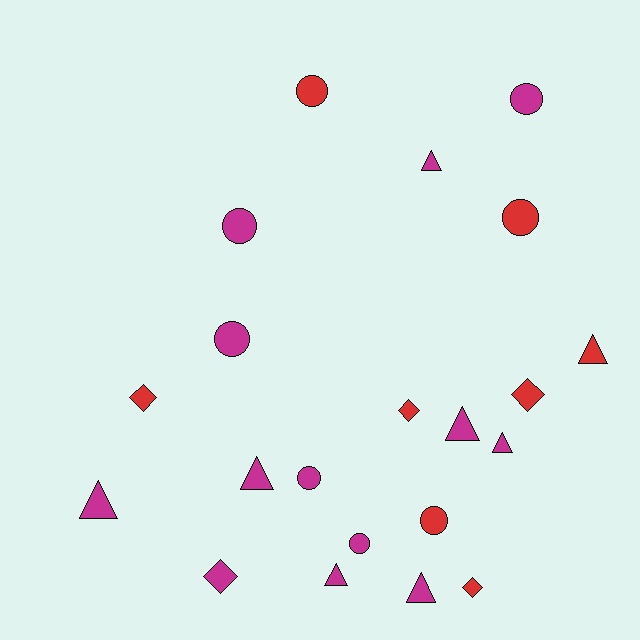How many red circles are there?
There are 3 red circles.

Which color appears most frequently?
Magenta, with 13 objects.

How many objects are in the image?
There are 21 objects.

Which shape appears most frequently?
Circle, with 8 objects.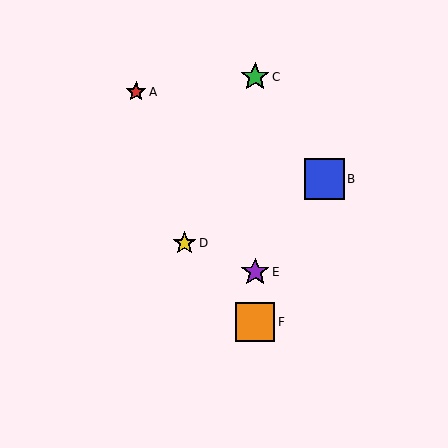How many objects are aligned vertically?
3 objects (C, E, F) are aligned vertically.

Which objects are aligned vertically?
Objects C, E, F are aligned vertically.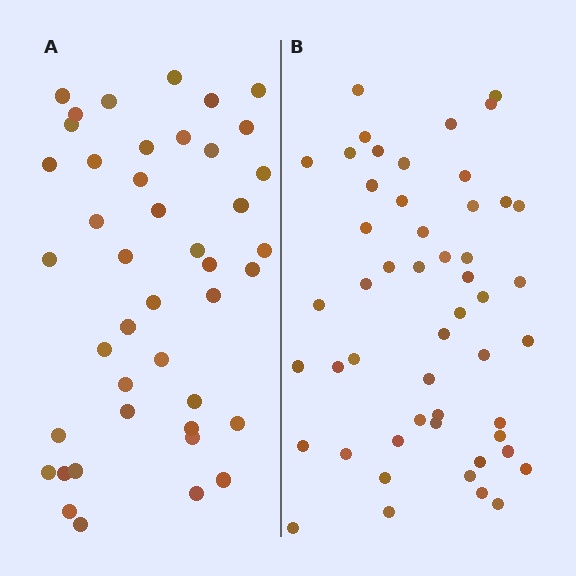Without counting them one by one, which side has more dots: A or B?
Region B (the right region) has more dots.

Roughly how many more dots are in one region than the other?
Region B has roughly 8 or so more dots than region A.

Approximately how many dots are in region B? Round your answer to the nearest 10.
About 50 dots. (The exact count is 51, which rounds to 50.)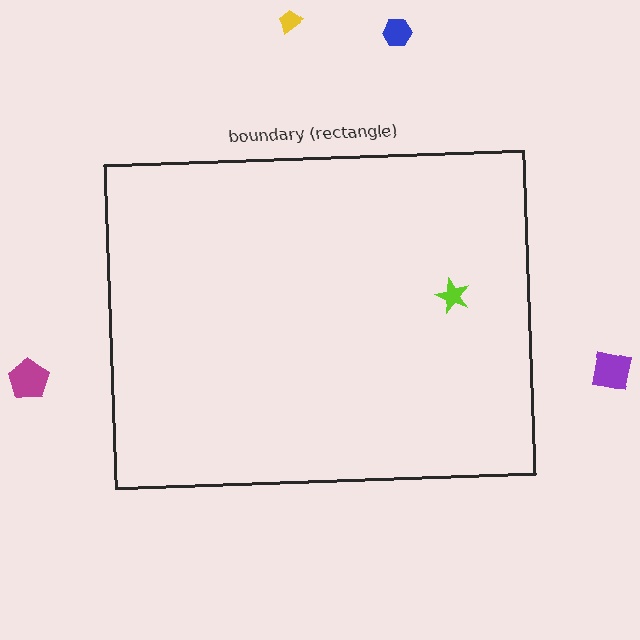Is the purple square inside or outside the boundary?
Outside.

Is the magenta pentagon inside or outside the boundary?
Outside.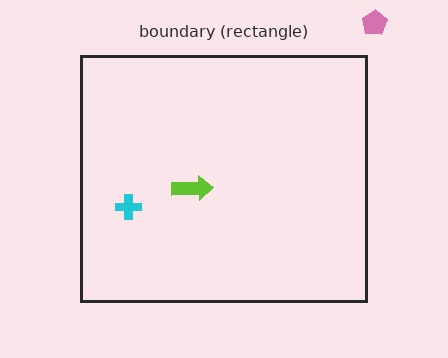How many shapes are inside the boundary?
2 inside, 1 outside.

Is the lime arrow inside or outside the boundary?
Inside.